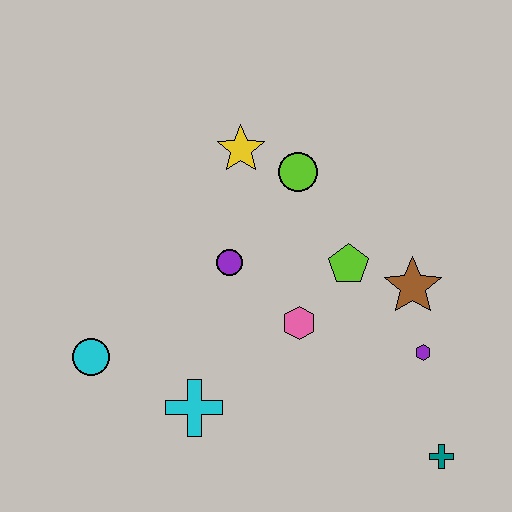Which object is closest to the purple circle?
The pink hexagon is closest to the purple circle.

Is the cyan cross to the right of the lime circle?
No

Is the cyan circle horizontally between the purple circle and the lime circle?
No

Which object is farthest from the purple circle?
The teal cross is farthest from the purple circle.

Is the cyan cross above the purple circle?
No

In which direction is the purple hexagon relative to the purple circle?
The purple hexagon is to the right of the purple circle.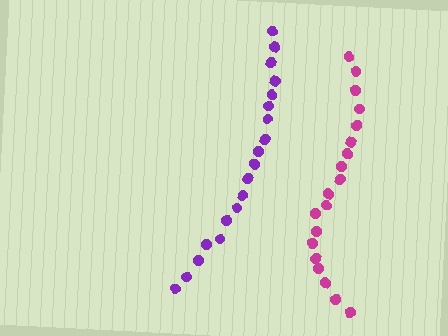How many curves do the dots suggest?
There are 2 distinct paths.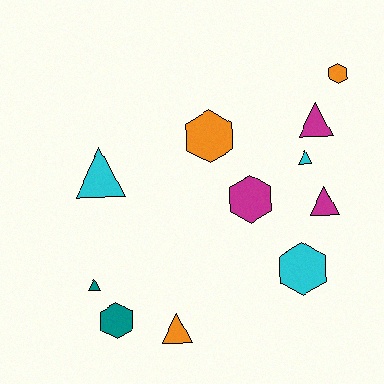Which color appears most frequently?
Orange, with 3 objects.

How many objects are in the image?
There are 11 objects.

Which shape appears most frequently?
Triangle, with 6 objects.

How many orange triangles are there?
There is 1 orange triangle.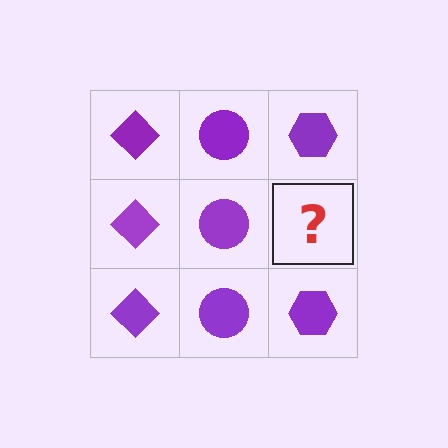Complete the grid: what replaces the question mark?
The question mark should be replaced with a purple hexagon.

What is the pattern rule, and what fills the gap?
The rule is that each column has a consistent shape. The gap should be filled with a purple hexagon.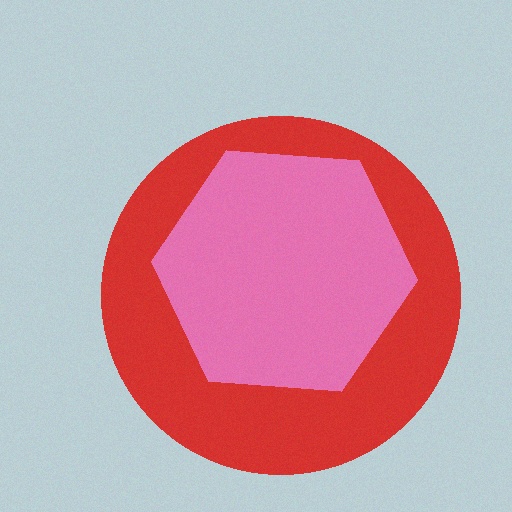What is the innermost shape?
The pink hexagon.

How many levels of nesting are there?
2.